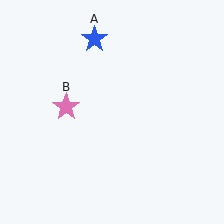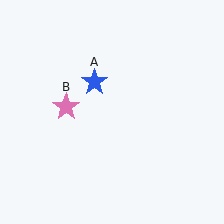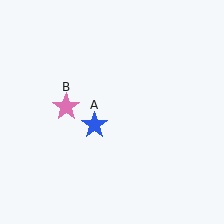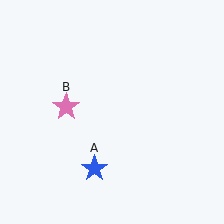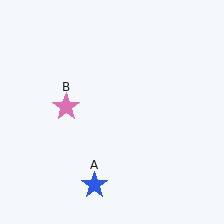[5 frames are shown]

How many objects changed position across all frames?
1 object changed position: blue star (object A).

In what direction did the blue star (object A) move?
The blue star (object A) moved down.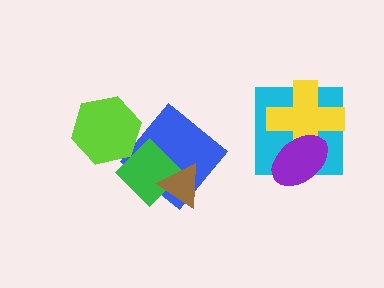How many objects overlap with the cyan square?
2 objects overlap with the cyan square.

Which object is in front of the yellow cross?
The purple ellipse is in front of the yellow cross.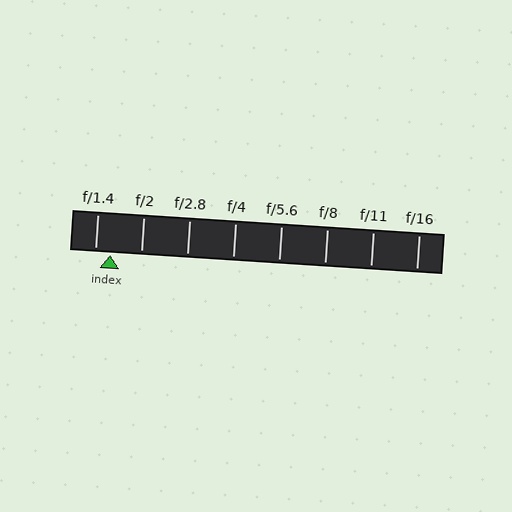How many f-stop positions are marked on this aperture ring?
There are 8 f-stop positions marked.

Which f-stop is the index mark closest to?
The index mark is closest to f/1.4.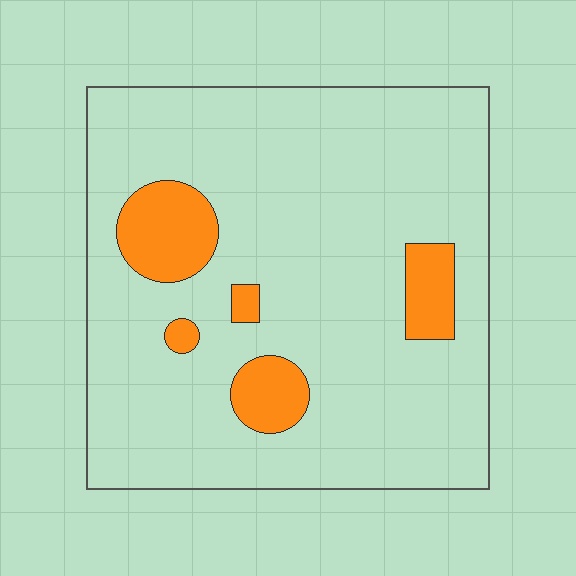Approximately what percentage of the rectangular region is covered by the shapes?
Approximately 10%.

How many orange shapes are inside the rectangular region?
5.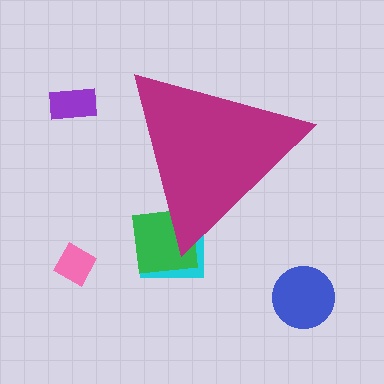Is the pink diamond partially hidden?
No, the pink diamond is fully visible.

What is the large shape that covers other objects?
A magenta triangle.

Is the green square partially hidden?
Yes, the green square is partially hidden behind the magenta triangle.